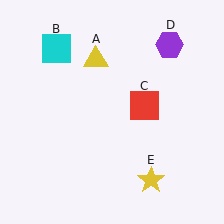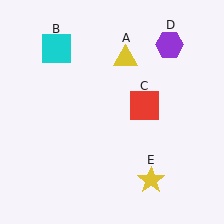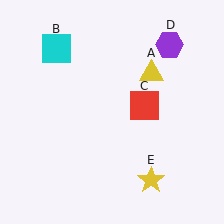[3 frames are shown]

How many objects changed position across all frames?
1 object changed position: yellow triangle (object A).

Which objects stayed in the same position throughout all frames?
Cyan square (object B) and red square (object C) and purple hexagon (object D) and yellow star (object E) remained stationary.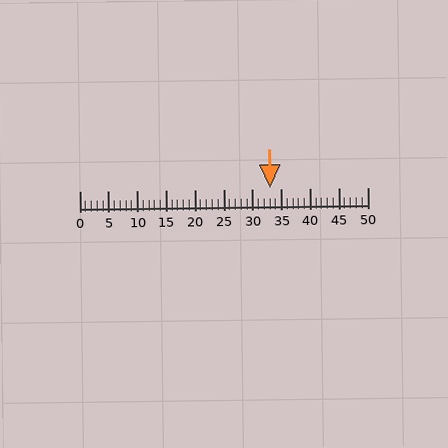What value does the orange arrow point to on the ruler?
The orange arrow points to approximately 33.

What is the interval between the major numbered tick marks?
The major tick marks are spaced 5 units apart.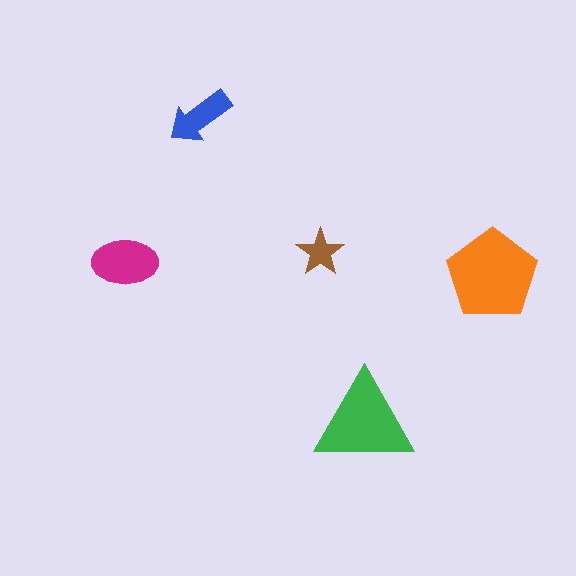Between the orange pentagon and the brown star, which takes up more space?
The orange pentagon.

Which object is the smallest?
The brown star.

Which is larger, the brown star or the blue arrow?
The blue arrow.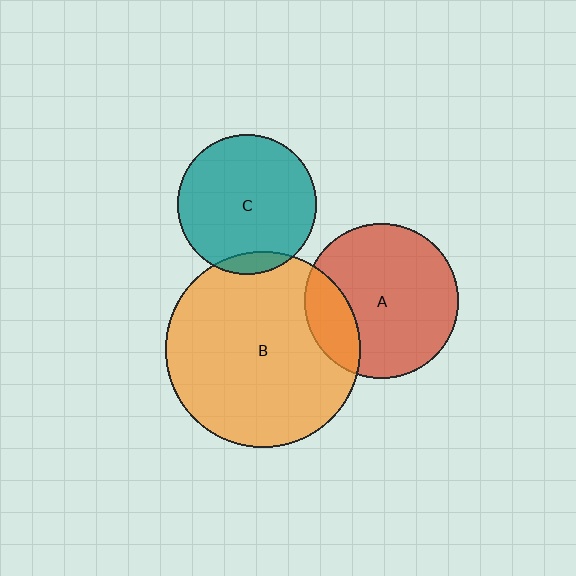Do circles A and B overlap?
Yes.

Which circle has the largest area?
Circle B (orange).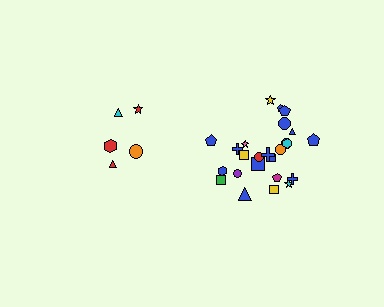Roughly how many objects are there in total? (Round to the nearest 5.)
Roughly 30 objects in total.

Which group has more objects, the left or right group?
The right group.